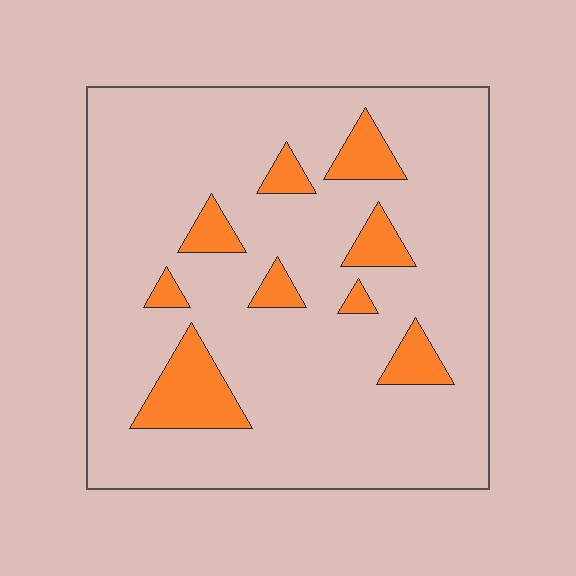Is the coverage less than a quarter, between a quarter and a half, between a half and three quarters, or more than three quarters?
Less than a quarter.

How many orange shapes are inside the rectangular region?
9.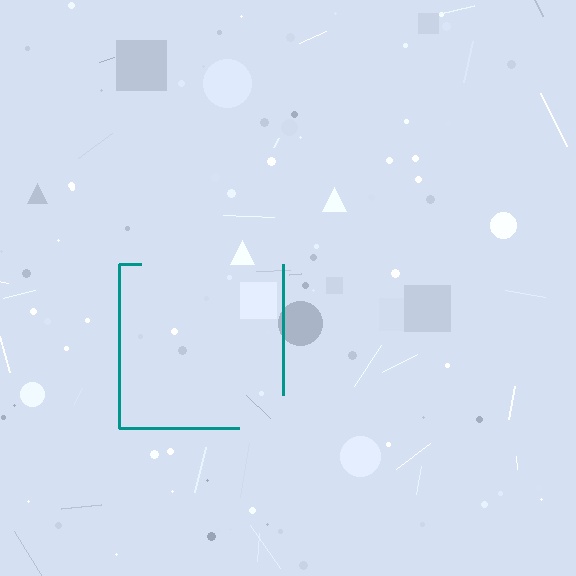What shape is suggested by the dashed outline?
The dashed outline suggests a square.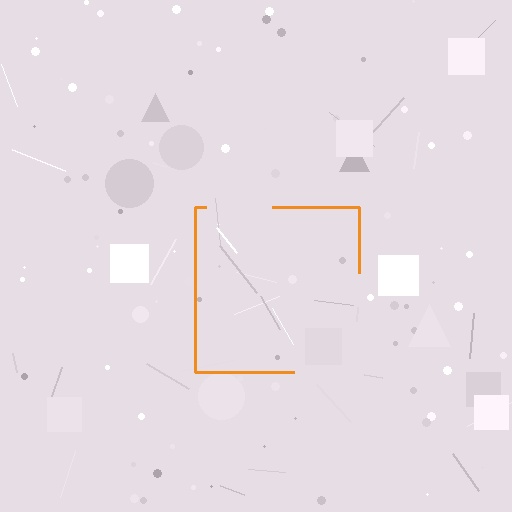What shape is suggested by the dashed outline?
The dashed outline suggests a square.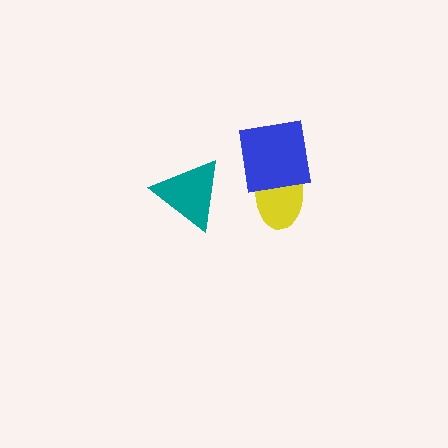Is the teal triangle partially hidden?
No, no other shape covers it.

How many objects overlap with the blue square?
1 object overlaps with the blue square.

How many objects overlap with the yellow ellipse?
1 object overlaps with the yellow ellipse.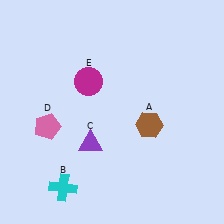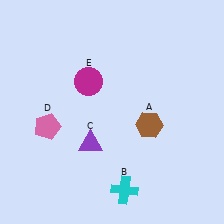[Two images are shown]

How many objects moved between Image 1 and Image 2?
1 object moved between the two images.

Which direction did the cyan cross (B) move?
The cyan cross (B) moved right.